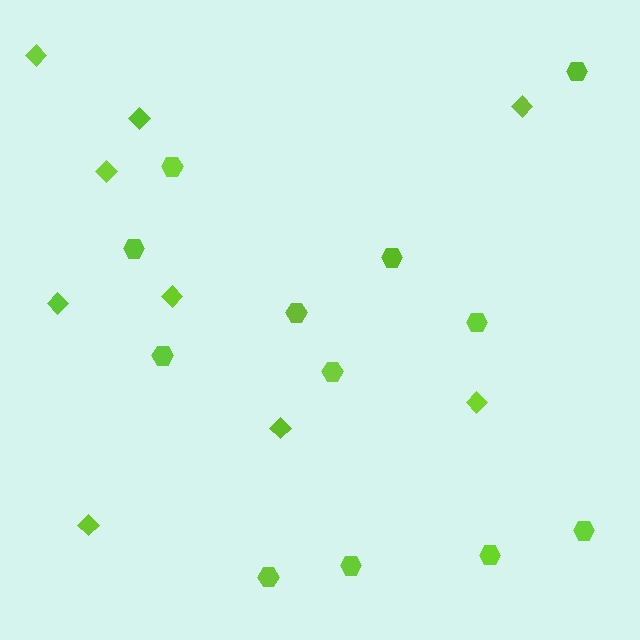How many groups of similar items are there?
There are 2 groups: one group of hexagons (12) and one group of diamonds (9).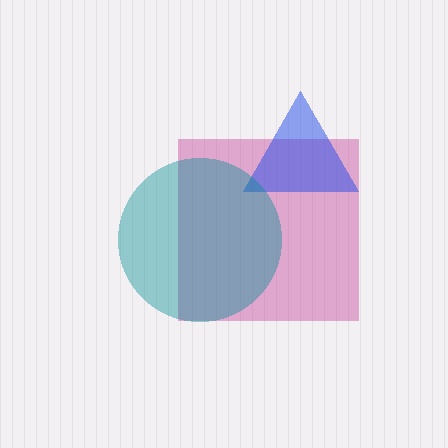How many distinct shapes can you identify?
There are 3 distinct shapes: a magenta square, a blue triangle, a teal circle.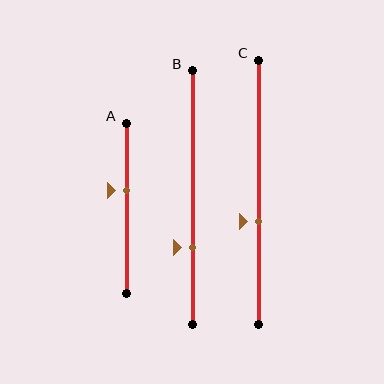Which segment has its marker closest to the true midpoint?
Segment A has its marker closest to the true midpoint.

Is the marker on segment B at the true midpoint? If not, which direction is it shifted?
No, the marker on segment B is shifted downward by about 20% of the segment length.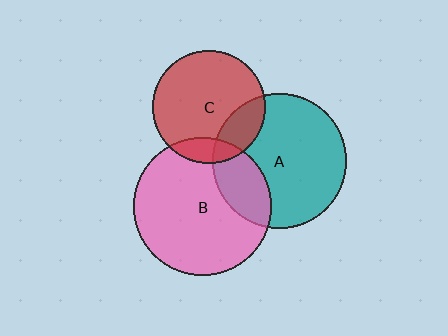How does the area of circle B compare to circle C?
Approximately 1.5 times.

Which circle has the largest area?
Circle B (pink).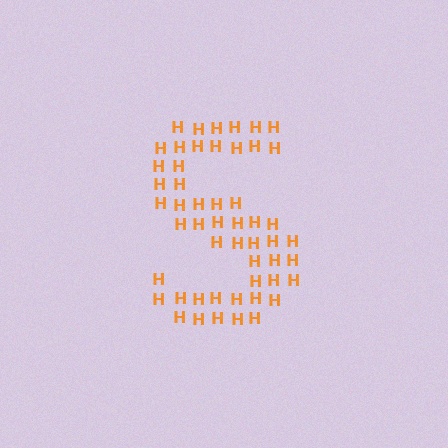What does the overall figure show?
The overall figure shows the letter S.